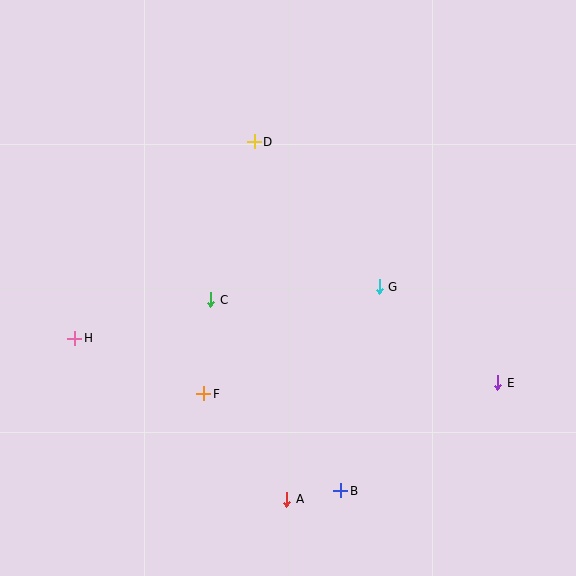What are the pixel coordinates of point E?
Point E is at (498, 383).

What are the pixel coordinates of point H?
Point H is at (75, 338).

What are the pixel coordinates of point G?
Point G is at (379, 287).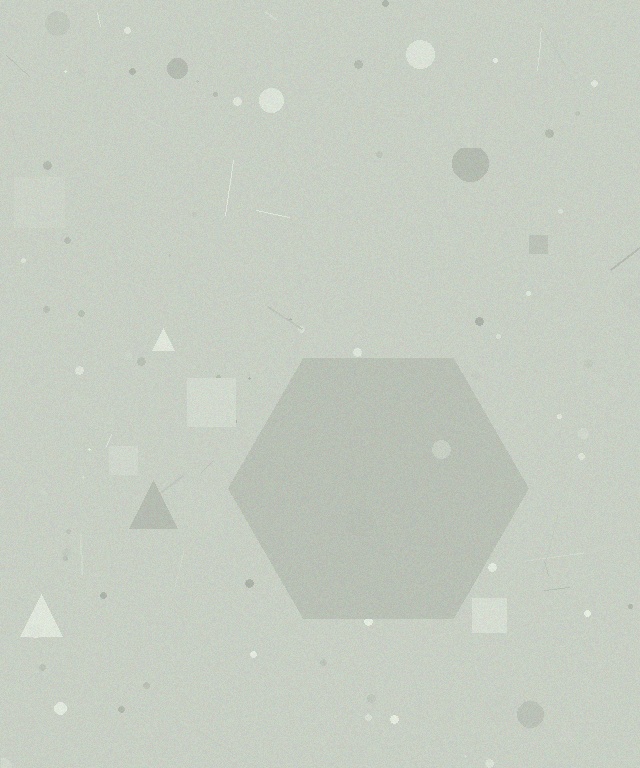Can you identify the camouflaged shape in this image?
The camouflaged shape is a hexagon.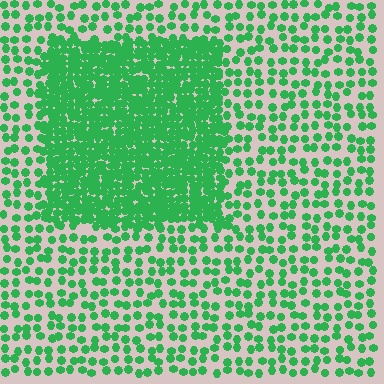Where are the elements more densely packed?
The elements are more densely packed inside the rectangle boundary.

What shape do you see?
I see a rectangle.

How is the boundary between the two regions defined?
The boundary is defined by a change in element density (approximately 2.7x ratio). All elements are the same color, size, and shape.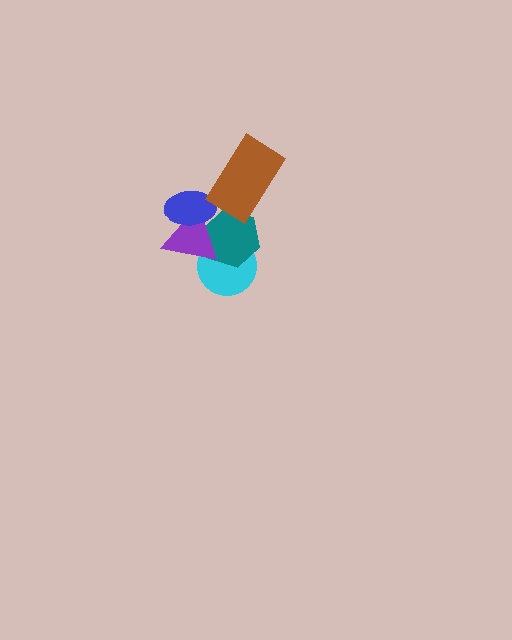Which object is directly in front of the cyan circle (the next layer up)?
The teal hexagon is directly in front of the cyan circle.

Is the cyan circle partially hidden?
Yes, it is partially covered by another shape.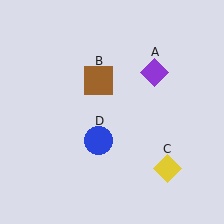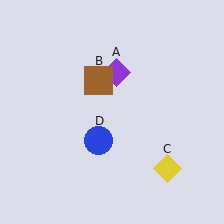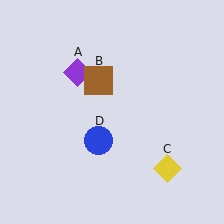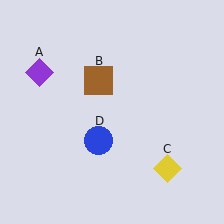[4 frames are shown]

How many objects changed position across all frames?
1 object changed position: purple diamond (object A).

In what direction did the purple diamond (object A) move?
The purple diamond (object A) moved left.